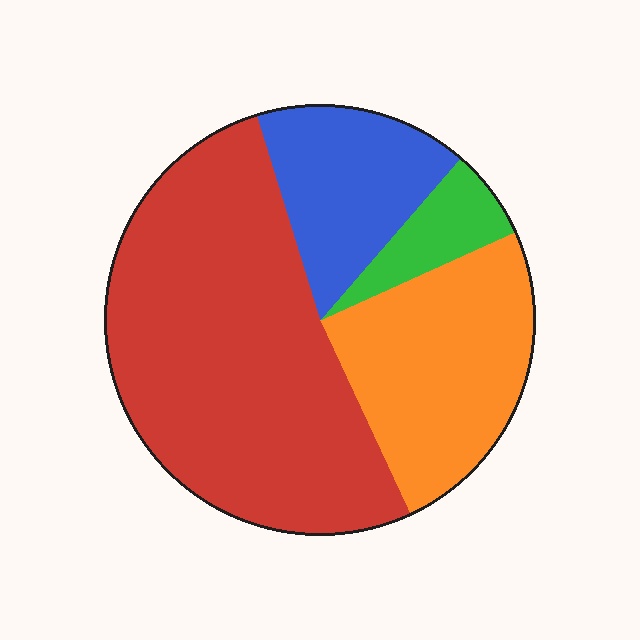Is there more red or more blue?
Red.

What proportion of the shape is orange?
Orange covers 25% of the shape.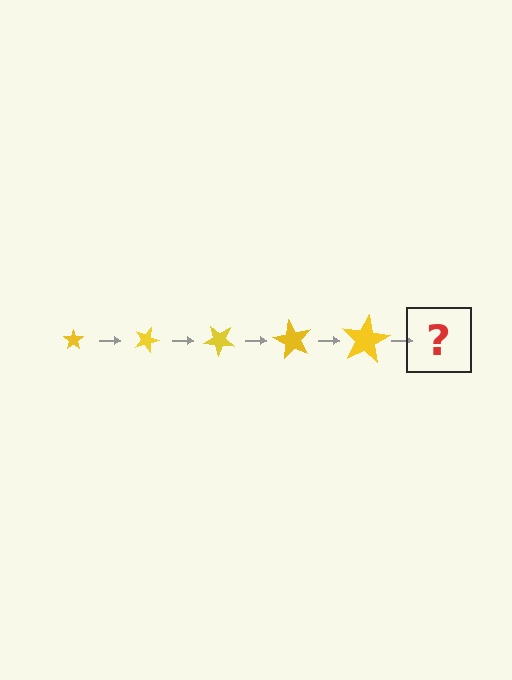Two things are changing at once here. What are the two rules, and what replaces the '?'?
The two rules are that the star grows larger each step and it rotates 20 degrees each step. The '?' should be a star, larger than the previous one and rotated 100 degrees from the start.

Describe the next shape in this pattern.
It should be a star, larger than the previous one and rotated 100 degrees from the start.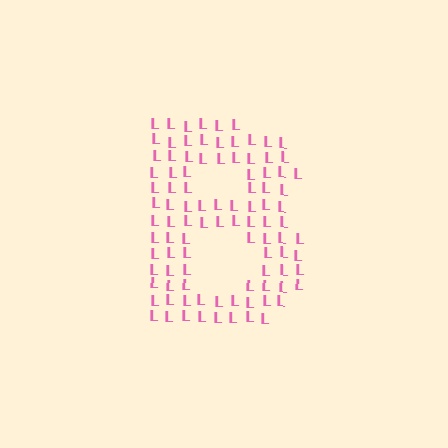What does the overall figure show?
The overall figure shows the letter B.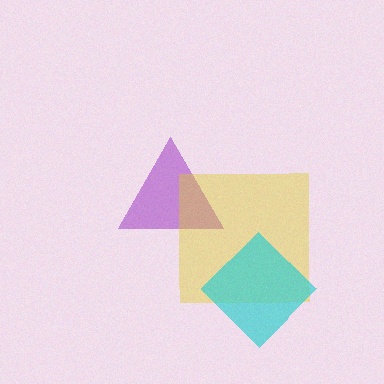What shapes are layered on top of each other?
The layered shapes are: a purple triangle, a yellow square, a cyan diamond.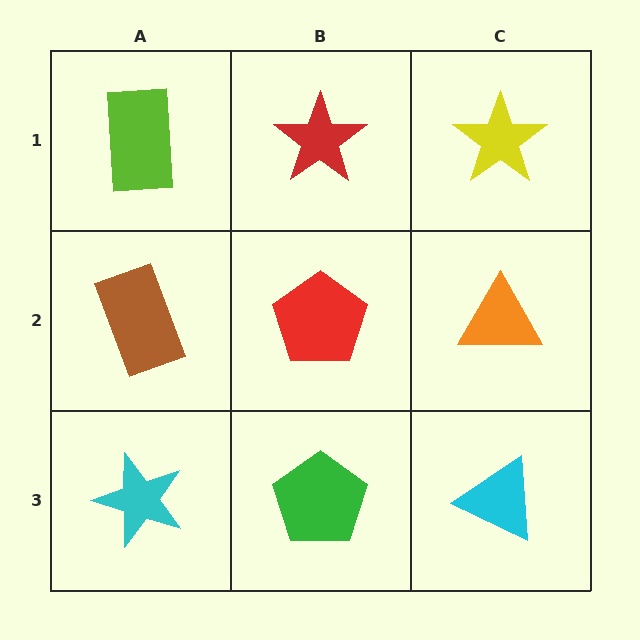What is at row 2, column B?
A red pentagon.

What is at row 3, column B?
A green pentagon.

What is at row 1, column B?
A red star.